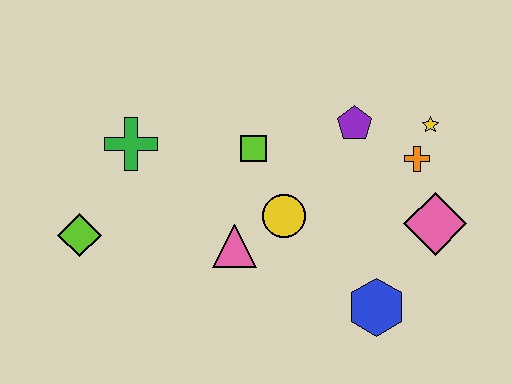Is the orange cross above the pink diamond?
Yes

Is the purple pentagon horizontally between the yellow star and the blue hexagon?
No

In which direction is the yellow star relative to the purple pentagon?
The yellow star is to the right of the purple pentagon.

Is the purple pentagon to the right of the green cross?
Yes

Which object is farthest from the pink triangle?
The yellow star is farthest from the pink triangle.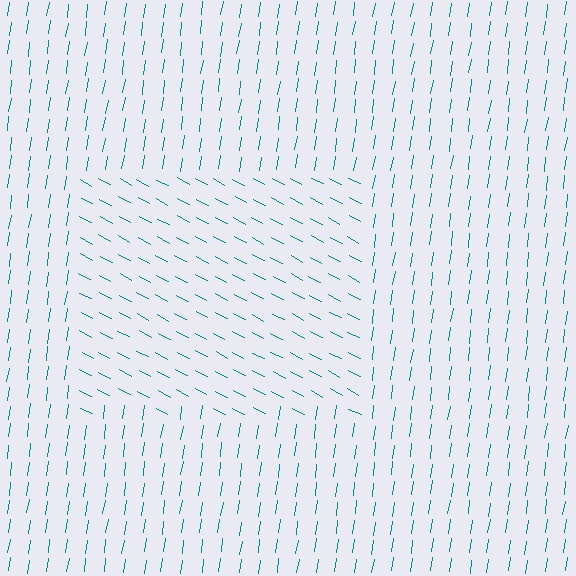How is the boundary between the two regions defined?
The boundary is defined purely by a change in line orientation (approximately 71 degrees difference). All lines are the same color and thickness.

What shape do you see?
I see a rectangle.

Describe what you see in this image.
The image is filled with small teal line segments. A rectangle region in the image has lines oriented differently from the surrounding lines, creating a visible texture boundary.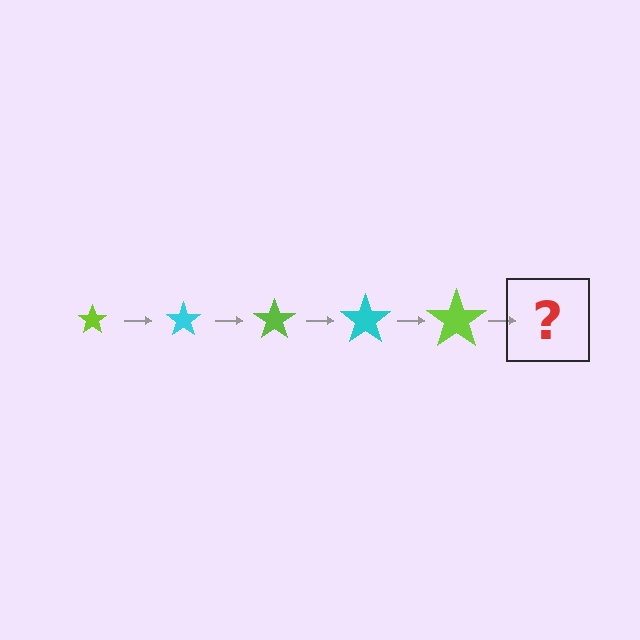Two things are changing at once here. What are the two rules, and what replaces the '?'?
The two rules are that the star grows larger each step and the color cycles through lime and cyan. The '?' should be a cyan star, larger than the previous one.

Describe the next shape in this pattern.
It should be a cyan star, larger than the previous one.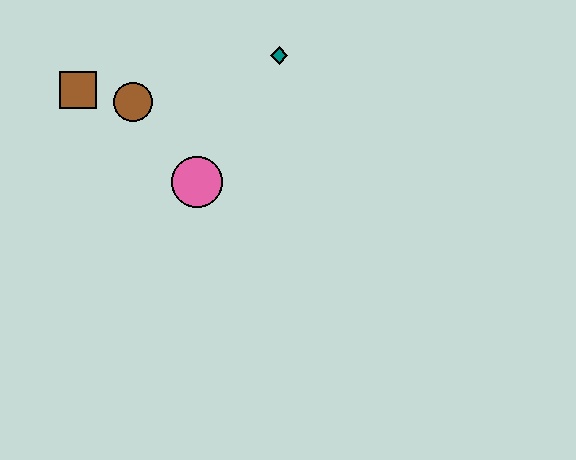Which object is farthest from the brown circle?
The teal diamond is farthest from the brown circle.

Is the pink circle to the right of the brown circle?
Yes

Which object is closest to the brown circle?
The brown square is closest to the brown circle.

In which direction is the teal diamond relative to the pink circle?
The teal diamond is above the pink circle.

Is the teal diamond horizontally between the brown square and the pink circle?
No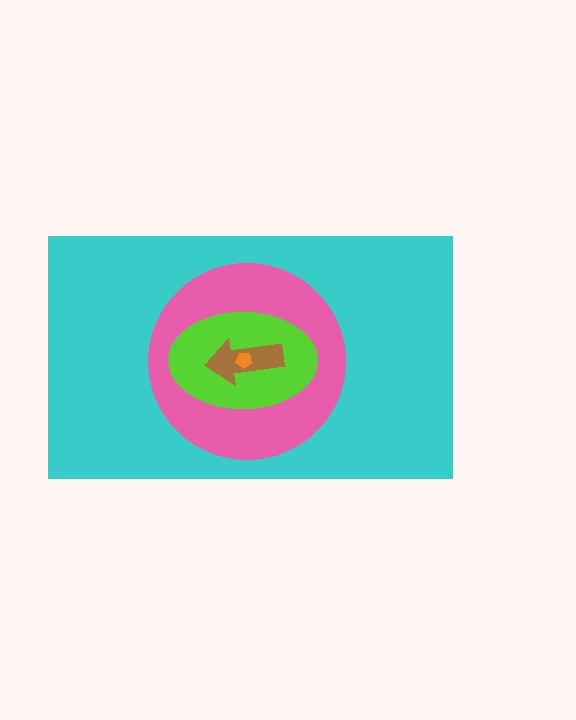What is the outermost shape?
The cyan rectangle.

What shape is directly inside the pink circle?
The lime ellipse.